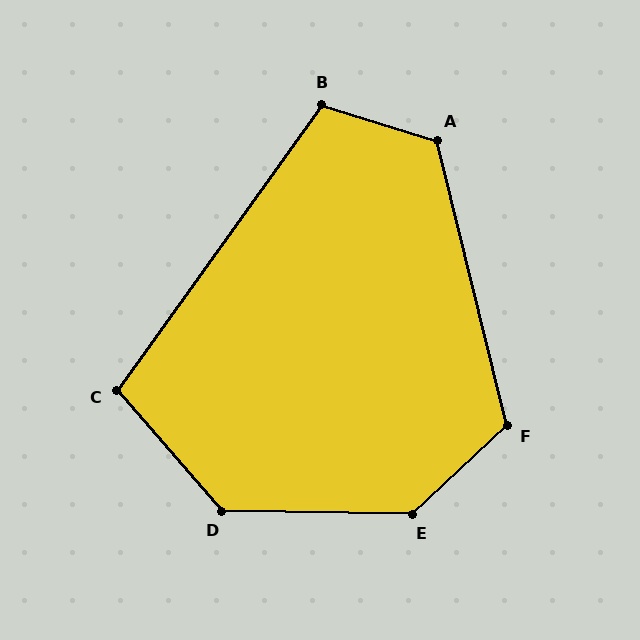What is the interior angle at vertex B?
Approximately 109 degrees (obtuse).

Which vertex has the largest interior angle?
E, at approximately 136 degrees.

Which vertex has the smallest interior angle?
C, at approximately 103 degrees.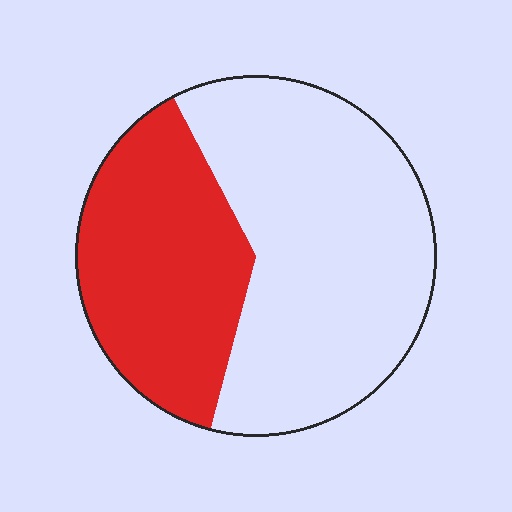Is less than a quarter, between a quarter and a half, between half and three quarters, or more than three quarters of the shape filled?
Between a quarter and a half.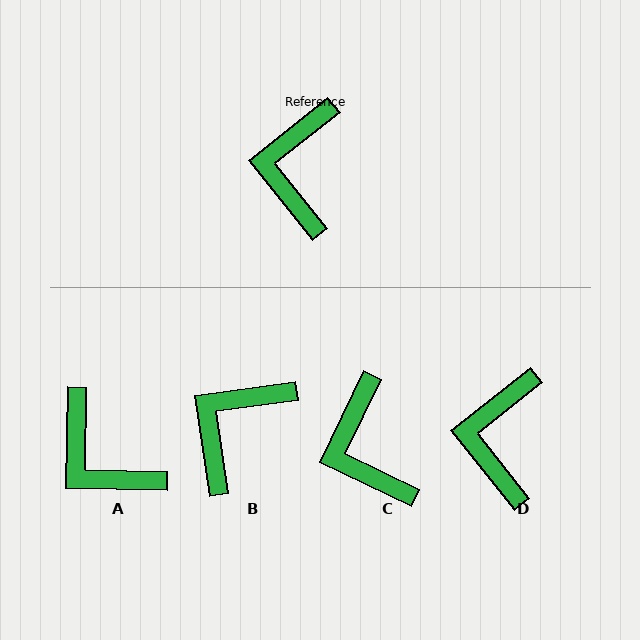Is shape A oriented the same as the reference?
No, it is off by about 50 degrees.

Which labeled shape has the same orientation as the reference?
D.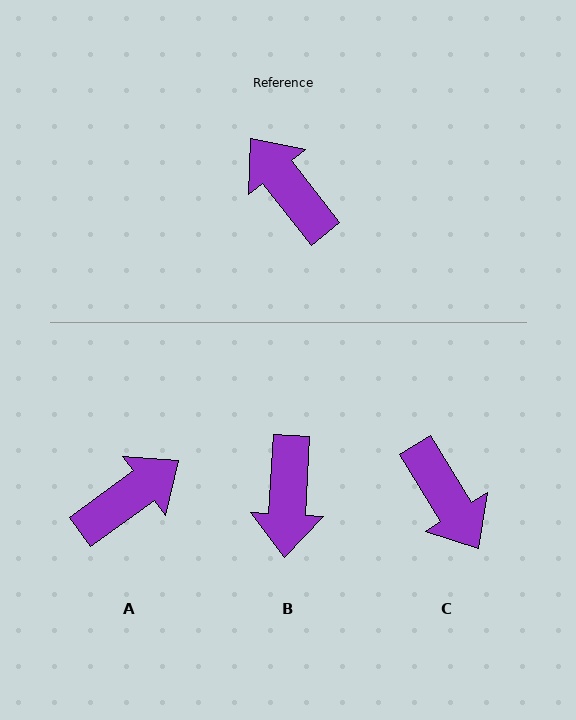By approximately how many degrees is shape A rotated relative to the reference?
Approximately 92 degrees clockwise.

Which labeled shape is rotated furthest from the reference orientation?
C, about 174 degrees away.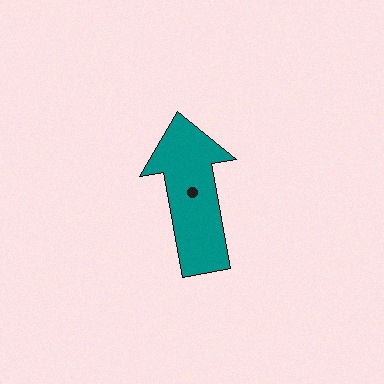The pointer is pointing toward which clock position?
Roughly 12 o'clock.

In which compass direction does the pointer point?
North.